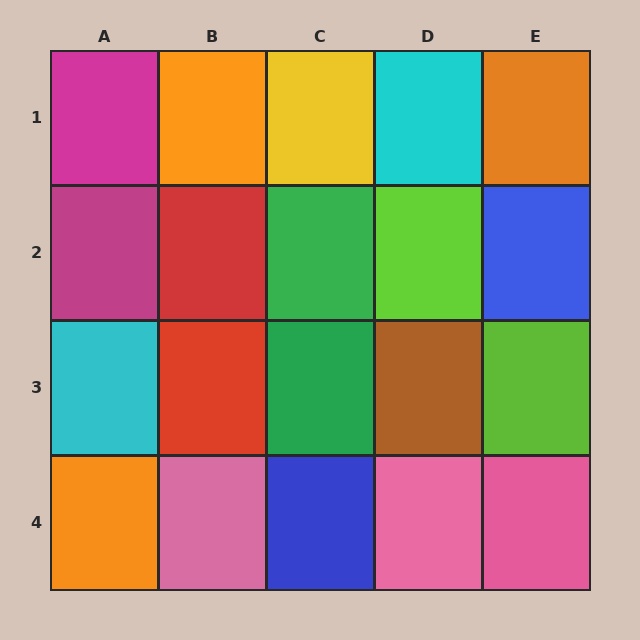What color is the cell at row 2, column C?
Green.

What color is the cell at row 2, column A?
Magenta.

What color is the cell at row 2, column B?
Red.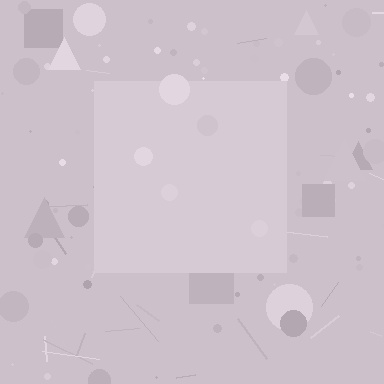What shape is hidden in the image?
A square is hidden in the image.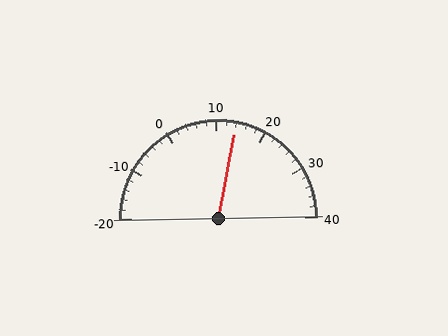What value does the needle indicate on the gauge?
The needle indicates approximately 14.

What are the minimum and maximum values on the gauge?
The gauge ranges from -20 to 40.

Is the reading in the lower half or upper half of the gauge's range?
The reading is in the upper half of the range (-20 to 40).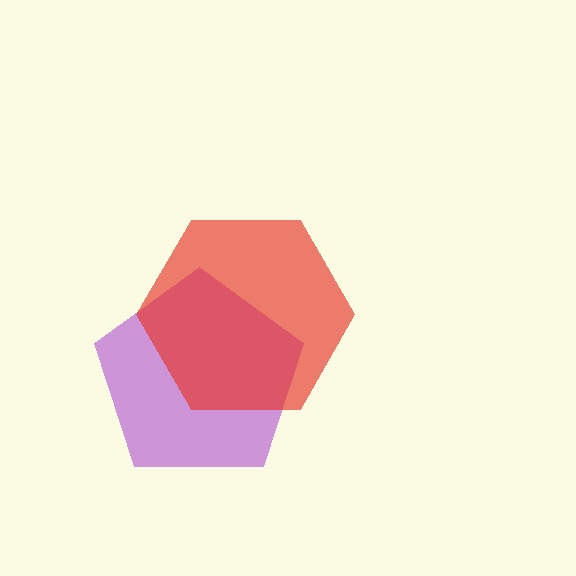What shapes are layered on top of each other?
The layered shapes are: a purple pentagon, a red hexagon.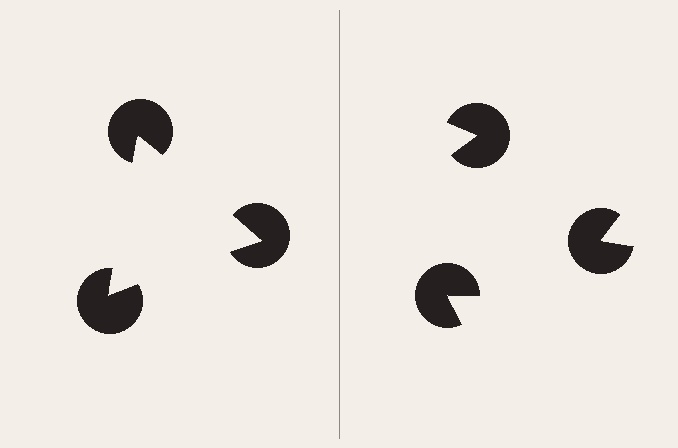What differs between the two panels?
The pac-man discs are positioned identically on both sides; only the wedge orientations differ. On the left they align to a triangle; on the right they are misaligned.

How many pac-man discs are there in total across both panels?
6 — 3 on each side.